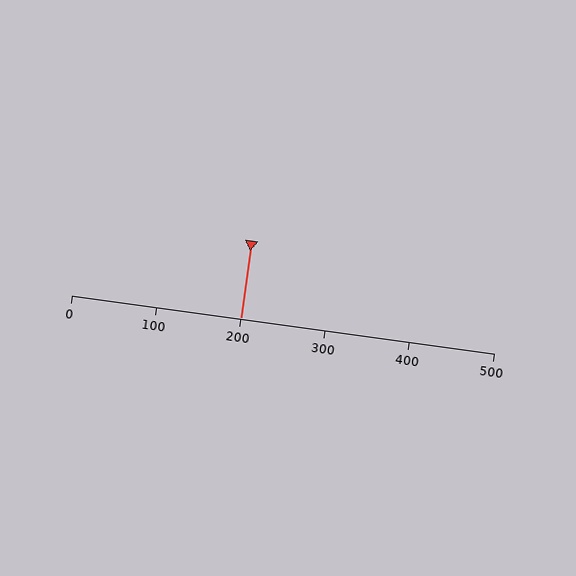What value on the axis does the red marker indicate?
The marker indicates approximately 200.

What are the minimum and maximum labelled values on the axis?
The axis runs from 0 to 500.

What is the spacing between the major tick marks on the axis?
The major ticks are spaced 100 apart.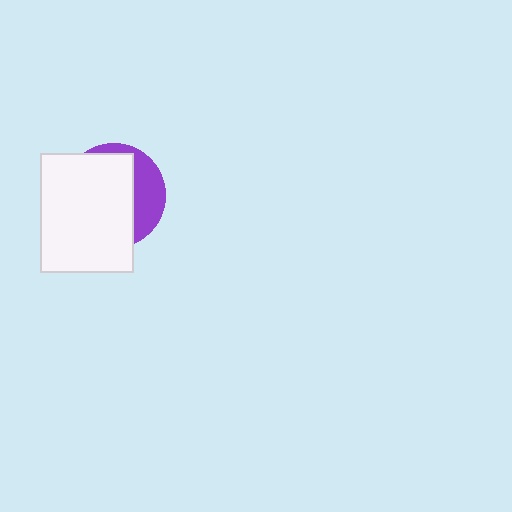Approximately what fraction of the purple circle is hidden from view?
Roughly 69% of the purple circle is hidden behind the white rectangle.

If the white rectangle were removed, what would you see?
You would see the complete purple circle.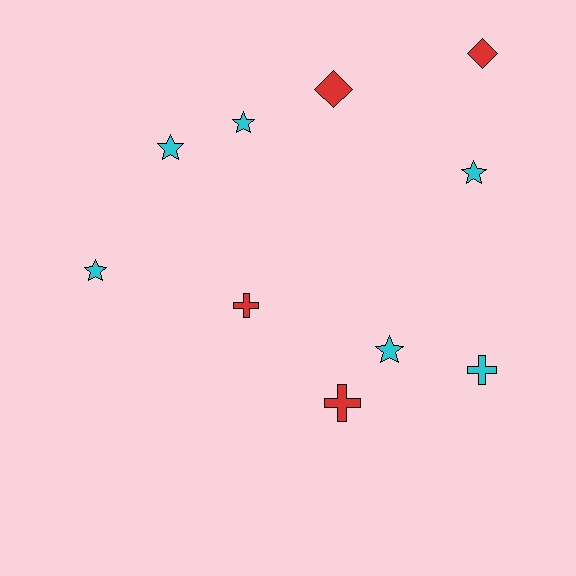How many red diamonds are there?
There are 2 red diamonds.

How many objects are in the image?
There are 10 objects.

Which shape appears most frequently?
Star, with 5 objects.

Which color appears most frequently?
Cyan, with 6 objects.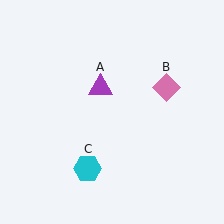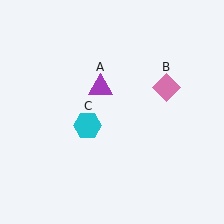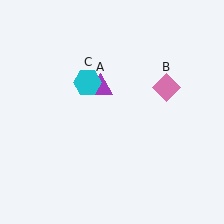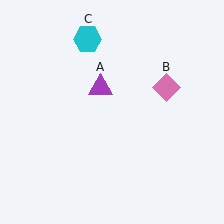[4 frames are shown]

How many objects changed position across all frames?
1 object changed position: cyan hexagon (object C).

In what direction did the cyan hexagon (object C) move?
The cyan hexagon (object C) moved up.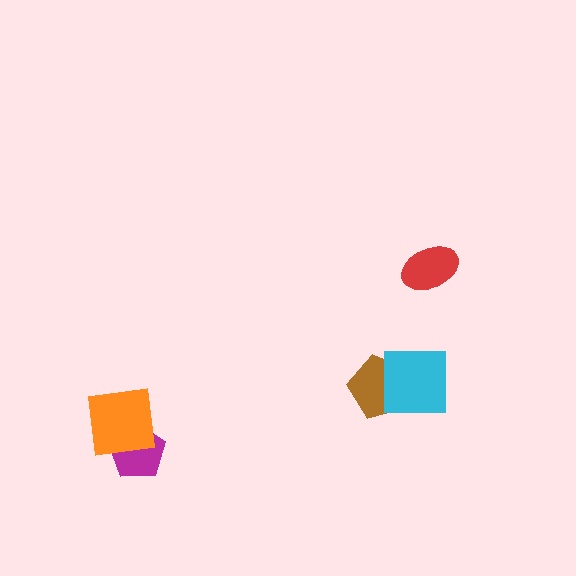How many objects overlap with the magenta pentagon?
1 object overlaps with the magenta pentagon.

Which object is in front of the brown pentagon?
The cyan square is in front of the brown pentagon.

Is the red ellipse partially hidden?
No, no other shape covers it.